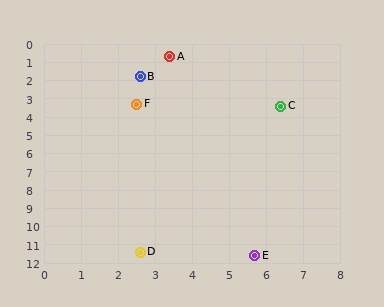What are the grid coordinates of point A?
Point A is at approximately (3.4, 0.7).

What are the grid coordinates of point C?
Point C is at approximately (6.4, 3.4).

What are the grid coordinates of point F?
Point F is at approximately (2.5, 3.3).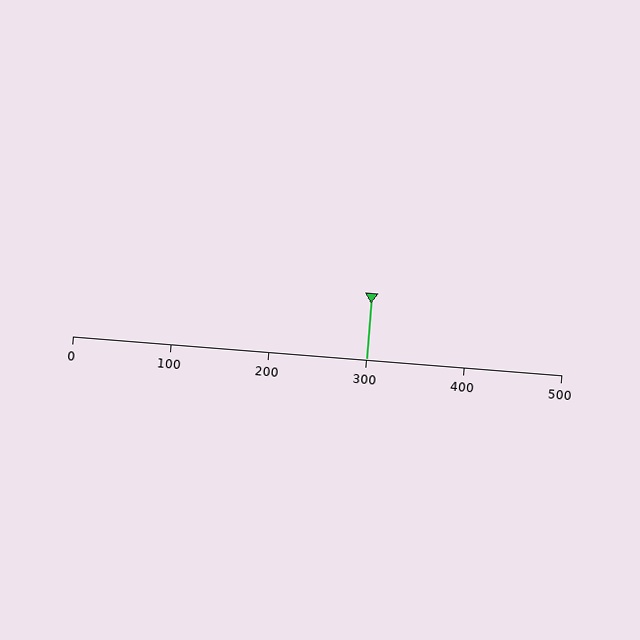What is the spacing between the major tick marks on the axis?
The major ticks are spaced 100 apart.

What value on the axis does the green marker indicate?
The marker indicates approximately 300.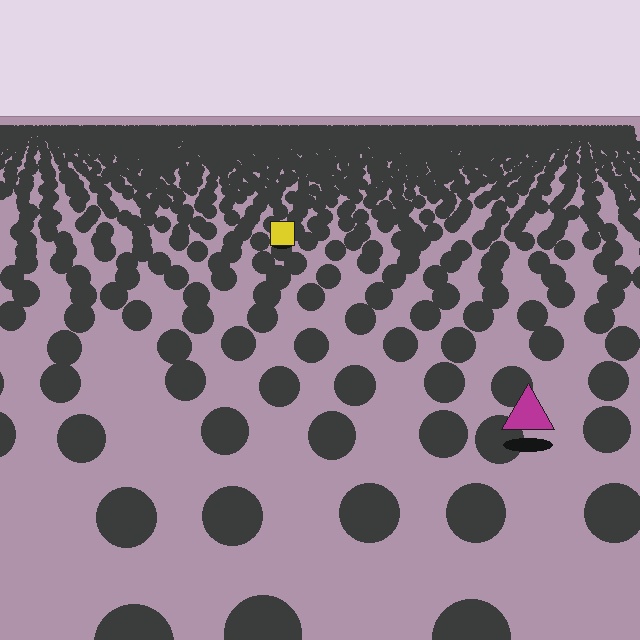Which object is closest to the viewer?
The magenta triangle is closest. The texture marks near it are larger and more spread out.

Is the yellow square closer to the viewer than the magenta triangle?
No. The magenta triangle is closer — you can tell from the texture gradient: the ground texture is coarser near it.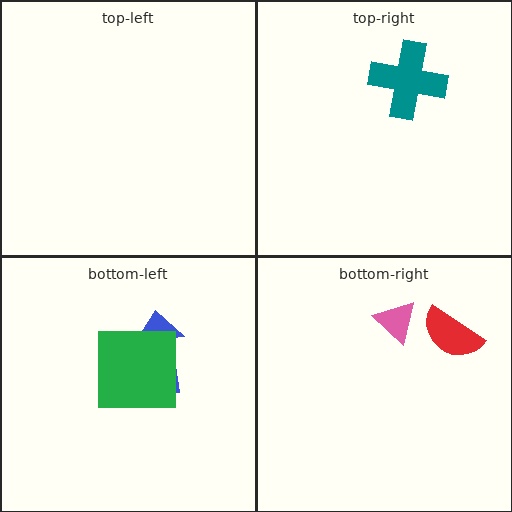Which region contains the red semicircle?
The bottom-right region.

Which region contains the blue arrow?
The bottom-left region.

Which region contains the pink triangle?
The bottom-right region.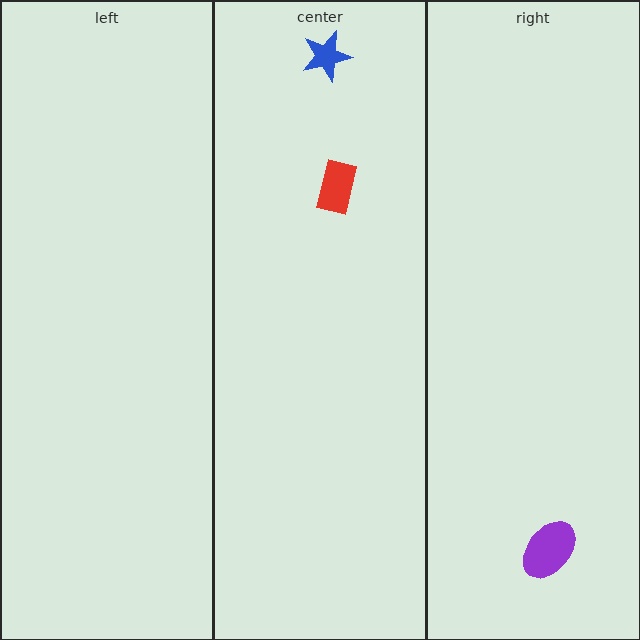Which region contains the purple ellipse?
The right region.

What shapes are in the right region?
The purple ellipse.